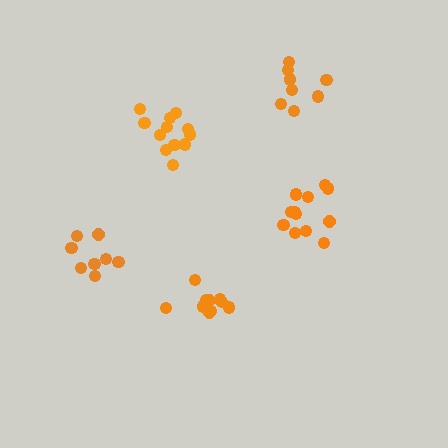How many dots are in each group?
Group 1: 11 dots, Group 2: 12 dots, Group 3: 12 dots, Group 4: 9 dots, Group 5: 8 dots (52 total).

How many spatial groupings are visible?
There are 5 spatial groupings.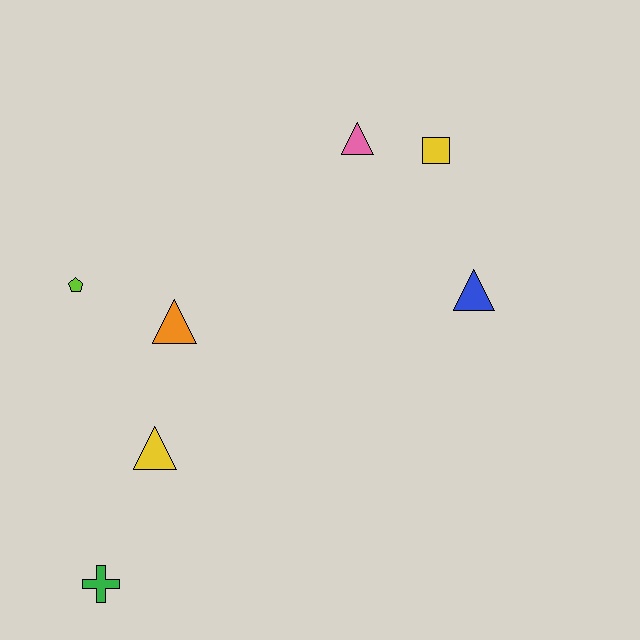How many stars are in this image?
There are no stars.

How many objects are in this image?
There are 7 objects.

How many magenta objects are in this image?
There are no magenta objects.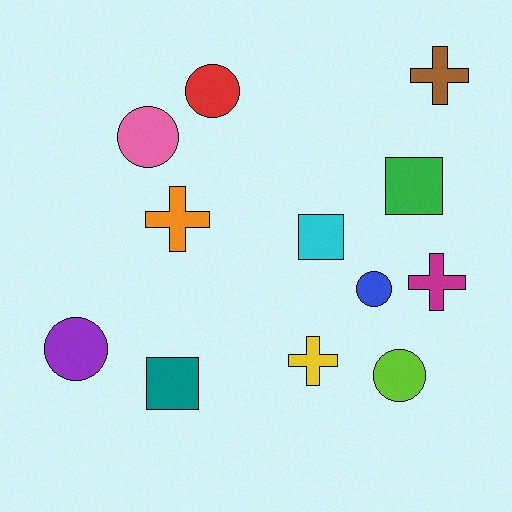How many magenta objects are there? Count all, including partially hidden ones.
There is 1 magenta object.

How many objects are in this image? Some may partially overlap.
There are 12 objects.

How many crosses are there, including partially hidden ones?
There are 4 crosses.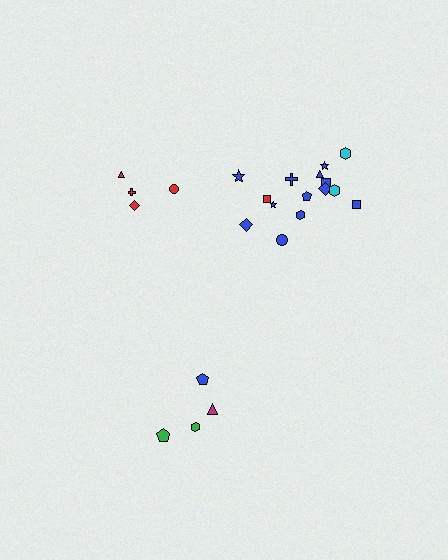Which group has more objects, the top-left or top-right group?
The top-right group.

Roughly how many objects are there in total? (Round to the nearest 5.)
Roughly 25 objects in total.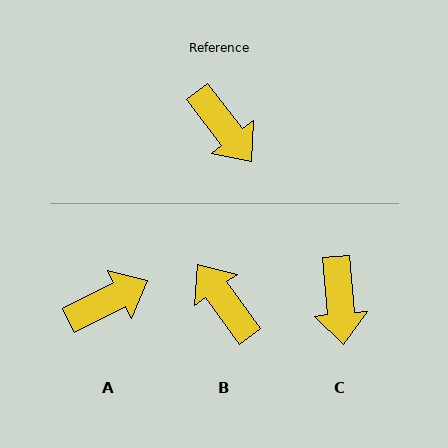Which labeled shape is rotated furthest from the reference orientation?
B, about 178 degrees away.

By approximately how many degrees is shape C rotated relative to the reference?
Approximately 33 degrees clockwise.